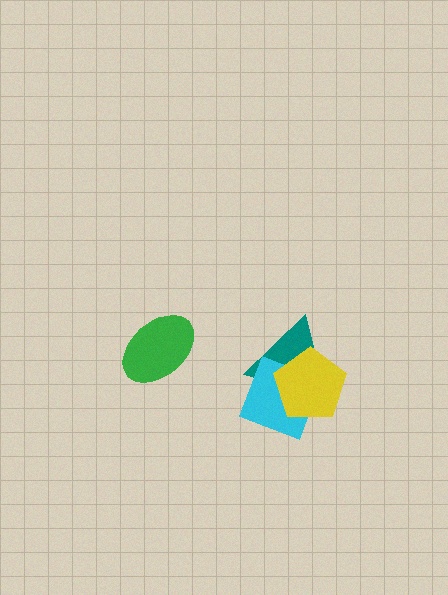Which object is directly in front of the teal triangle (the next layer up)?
The cyan diamond is directly in front of the teal triangle.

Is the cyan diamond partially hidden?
Yes, it is partially covered by another shape.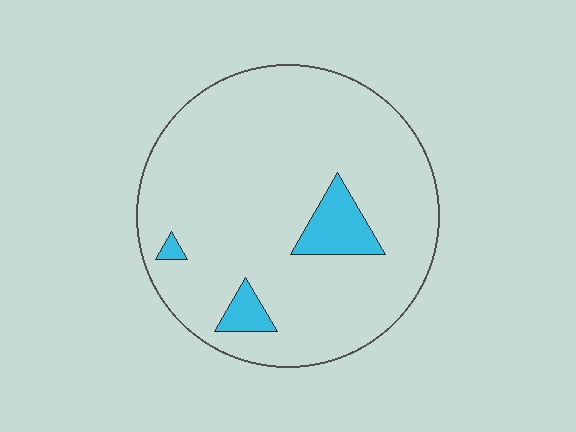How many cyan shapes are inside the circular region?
3.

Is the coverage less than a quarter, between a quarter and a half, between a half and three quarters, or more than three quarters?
Less than a quarter.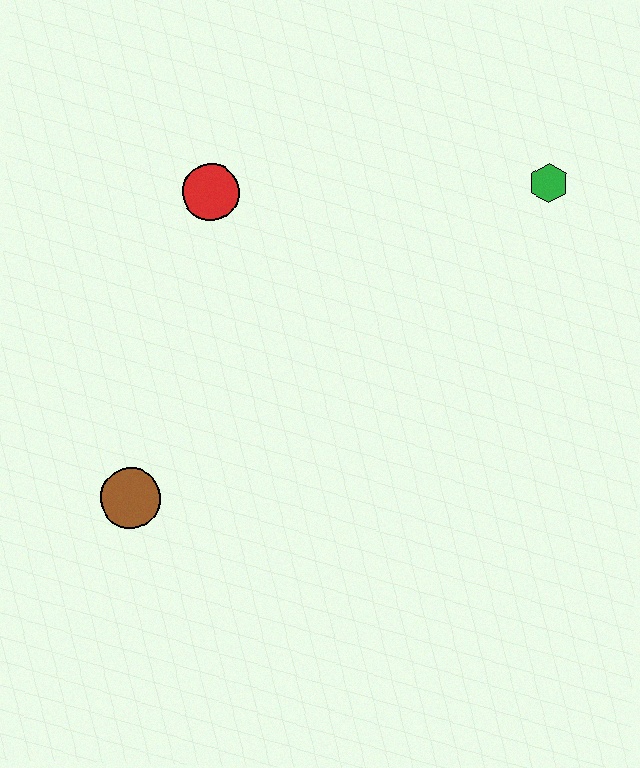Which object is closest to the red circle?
The brown circle is closest to the red circle.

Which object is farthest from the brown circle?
The green hexagon is farthest from the brown circle.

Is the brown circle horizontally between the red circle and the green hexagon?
No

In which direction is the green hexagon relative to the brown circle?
The green hexagon is to the right of the brown circle.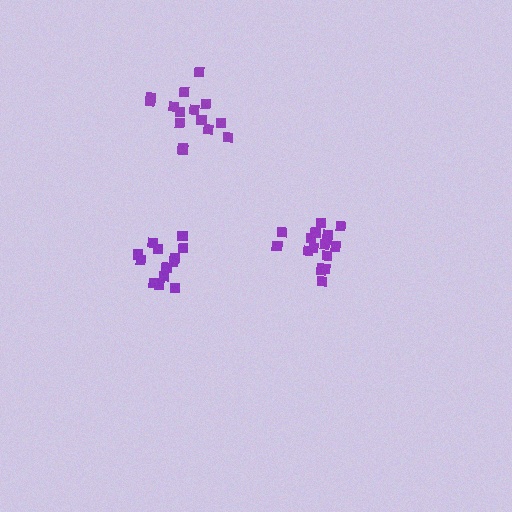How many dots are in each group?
Group 1: 16 dots, Group 2: 17 dots, Group 3: 14 dots (47 total).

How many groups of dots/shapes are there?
There are 3 groups.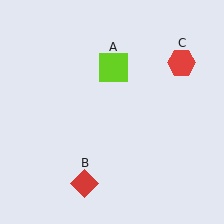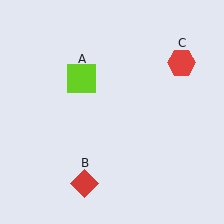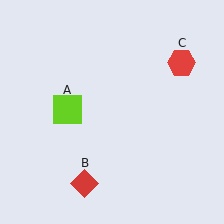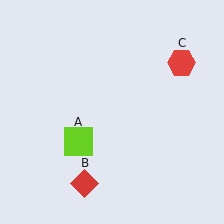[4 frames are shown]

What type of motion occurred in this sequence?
The lime square (object A) rotated counterclockwise around the center of the scene.